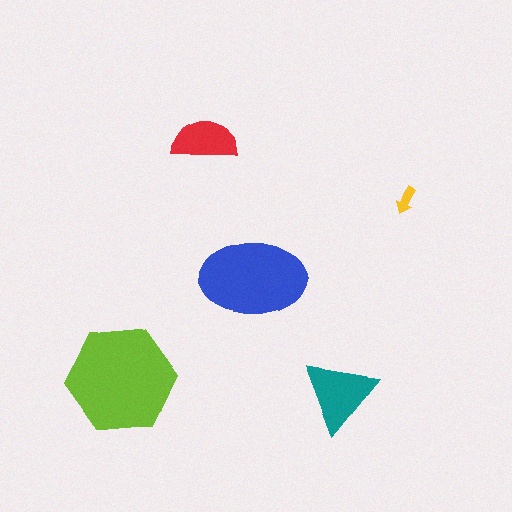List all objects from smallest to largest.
The yellow arrow, the red semicircle, the teal triangle, the blue ellipse, the lime hexagon.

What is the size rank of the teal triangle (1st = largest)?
3rd.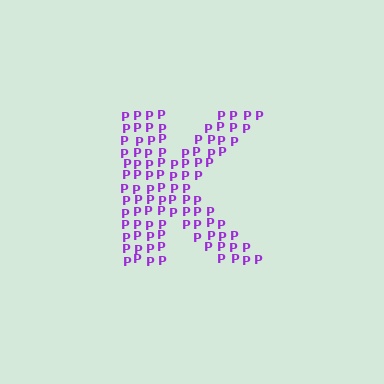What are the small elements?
The small elements are letter P's.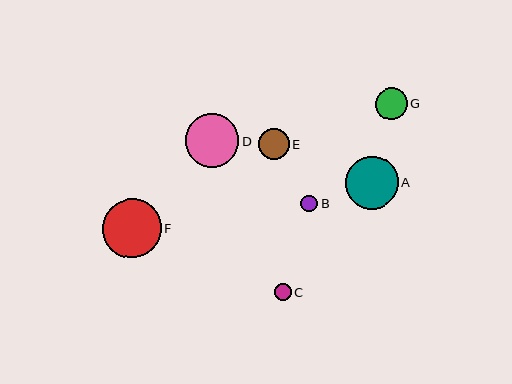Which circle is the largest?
Circle F is the largest with a size of approximately 59 pixels.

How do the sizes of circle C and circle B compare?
Circle C and circle B are approximately the same size.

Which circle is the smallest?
Circle B is the smallest with a size of approximately 17 pixels.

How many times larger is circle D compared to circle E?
Circle D is approximately 1.7 times the size of circle E.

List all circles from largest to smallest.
From largest to smallest: F, D, A, G, E, C, B.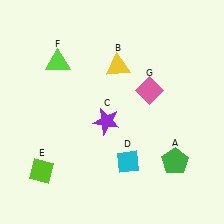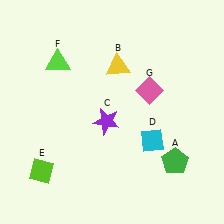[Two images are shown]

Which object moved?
The cyan diamond (D) moved right.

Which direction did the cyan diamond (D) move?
The cyan diamond (D) moved right.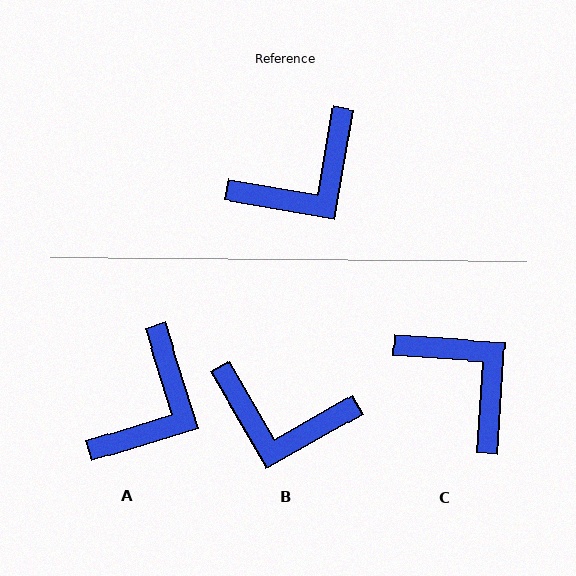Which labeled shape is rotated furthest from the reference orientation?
C, about 96 degrees away.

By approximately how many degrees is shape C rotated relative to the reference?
Approximately 96 degrees counter-clockwise.